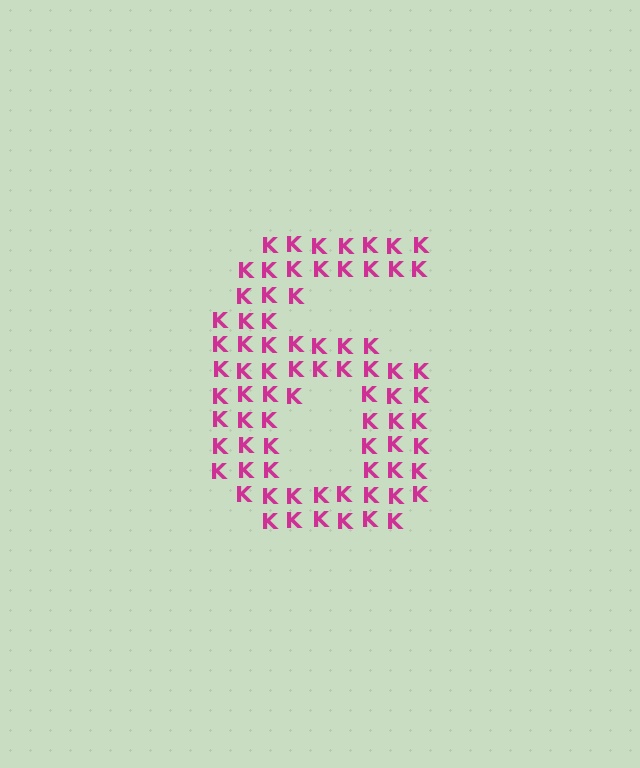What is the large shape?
The large shape is the digit 6.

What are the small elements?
The small elements are letter K's.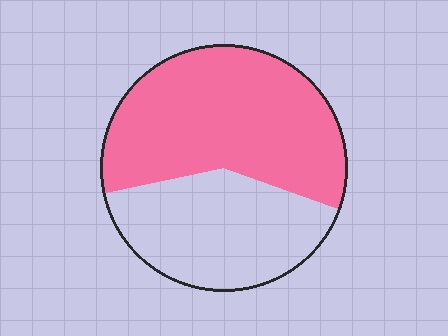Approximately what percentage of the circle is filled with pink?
Approximately 60%.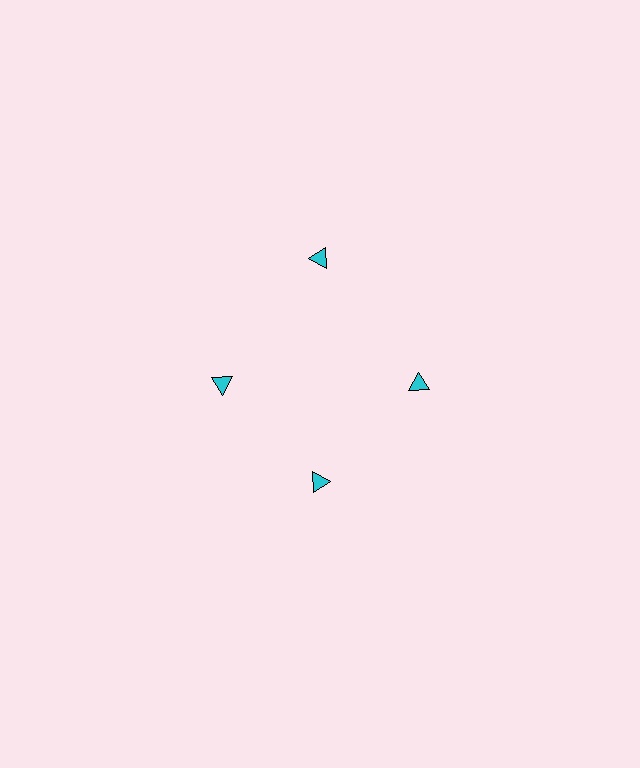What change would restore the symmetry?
The symmetry would be restored by moving it inward, back onto the ring so that all 4 triangles sit at equal angles and equal distance from the center.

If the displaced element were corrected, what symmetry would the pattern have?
It would have 4-fold rotational symmetry — the pattern would map onto itself every 90 degrees.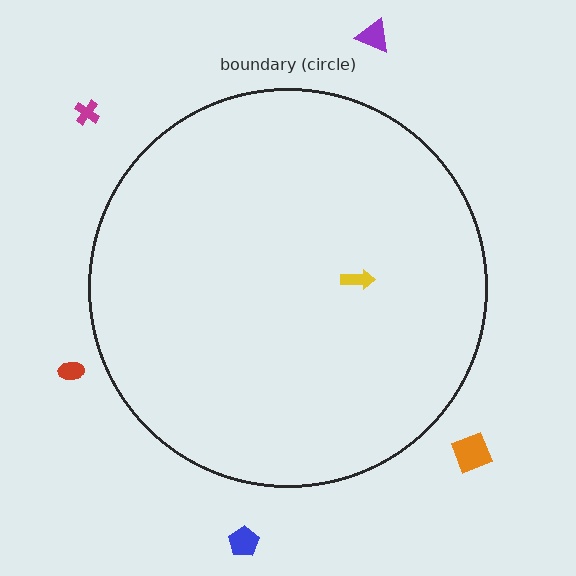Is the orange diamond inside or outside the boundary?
Outside.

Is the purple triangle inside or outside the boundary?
Outside.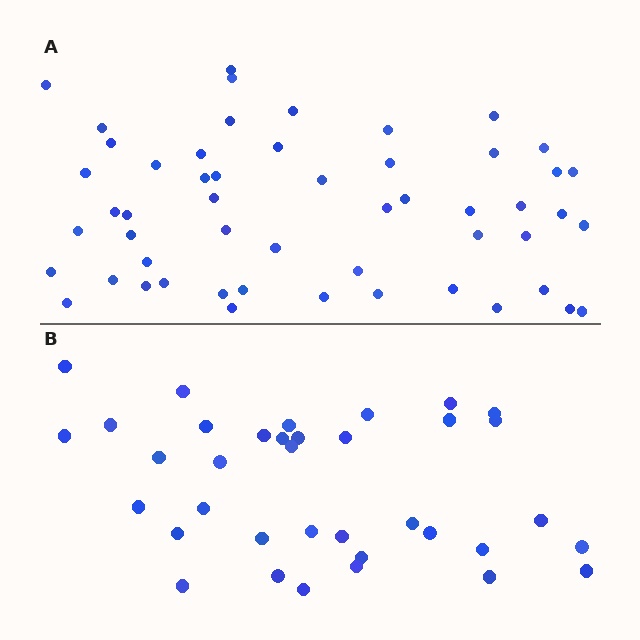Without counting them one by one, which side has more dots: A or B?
Region A (the top region) has more dots.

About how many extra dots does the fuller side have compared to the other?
Region A has approximately 15 more dots than region B.